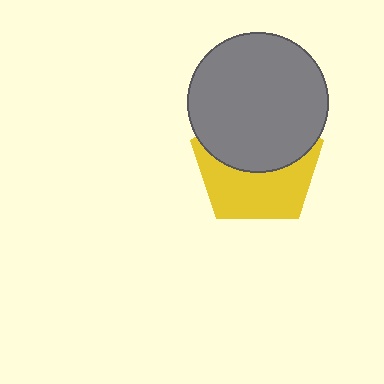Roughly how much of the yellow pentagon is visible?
About half of it is visible (roughly 49%).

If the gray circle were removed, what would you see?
You would see the complete yellow pentagon.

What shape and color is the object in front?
The object in front is a gray circle.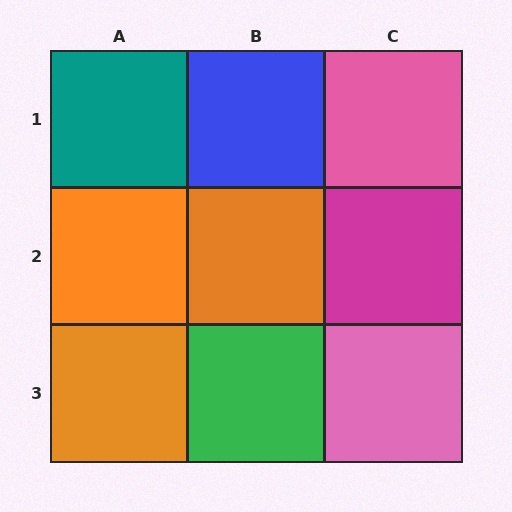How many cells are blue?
1 cell is blue.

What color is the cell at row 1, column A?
Teal.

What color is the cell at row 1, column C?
Pink.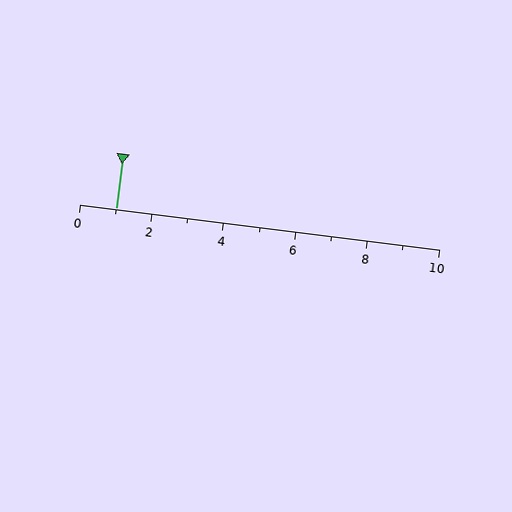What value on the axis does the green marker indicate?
The marker indicates approximately 1.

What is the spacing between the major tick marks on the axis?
The major ticks are spaced 2 apart.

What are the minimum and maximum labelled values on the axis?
The axis runs from 0 to 10.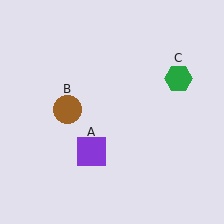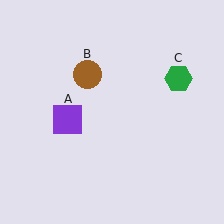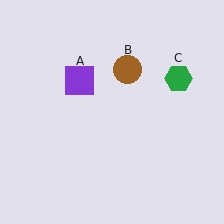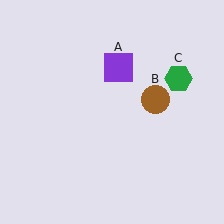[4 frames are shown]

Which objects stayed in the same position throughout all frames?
Green hexagon (object C) remained stationary.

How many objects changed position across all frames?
2 objects changed position: purple square (object A), brown circle (object B).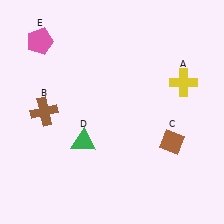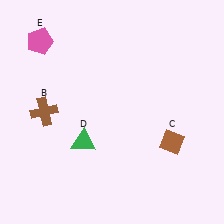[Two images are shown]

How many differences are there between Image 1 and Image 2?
There is 1 difference between the two images.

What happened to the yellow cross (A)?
The yellow cross (A) was removed in Image 2. It was in the top-right area of Image 1.